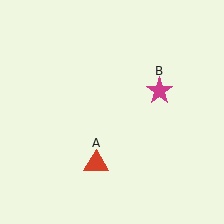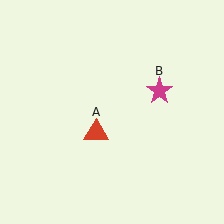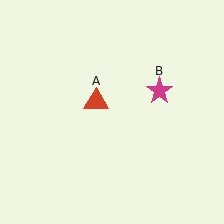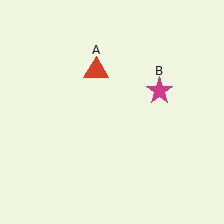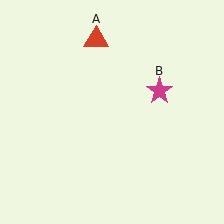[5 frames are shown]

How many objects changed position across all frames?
1 object changed position: red triangle (object A).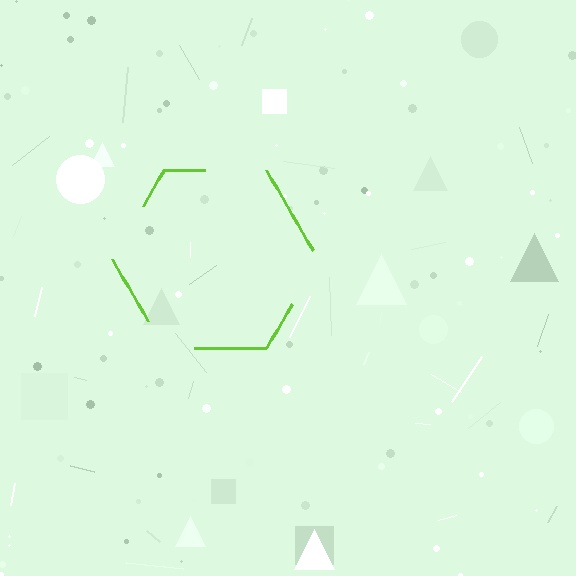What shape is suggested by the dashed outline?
The dashed outline suggests a hexagon.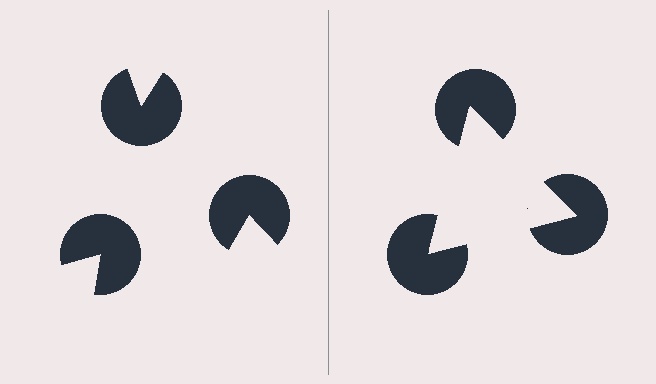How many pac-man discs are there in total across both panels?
6 — 3 on each side.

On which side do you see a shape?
An illusory triangle appears on the right side. On the left side the wedge cuts are rotated, so no coherent shape forms.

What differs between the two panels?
The pac-man discs are positioned identically on both sides; only the wedge orientations differ. On the right they align to a triangle; on the left they are misaligned.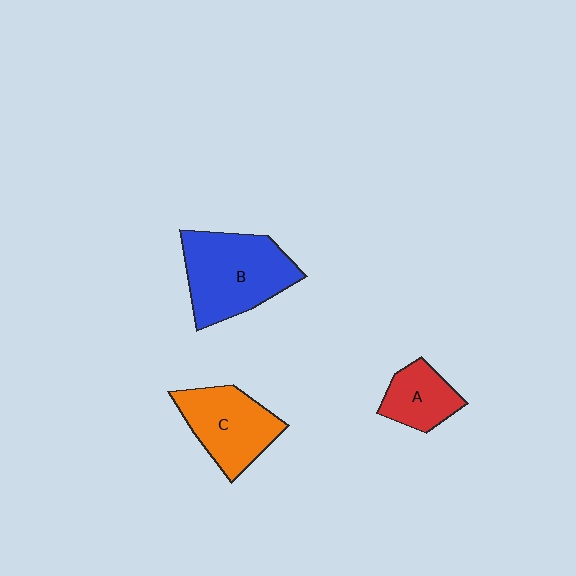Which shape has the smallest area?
Shape A (red).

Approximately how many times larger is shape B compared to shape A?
Approximately 2.1 times.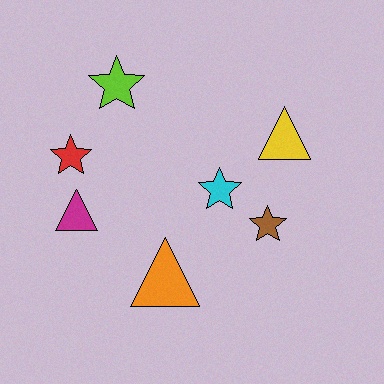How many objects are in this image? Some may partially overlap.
There are 7 objects.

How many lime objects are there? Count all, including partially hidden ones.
There is 1 lime object.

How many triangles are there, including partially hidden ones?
There are 3 triangles.